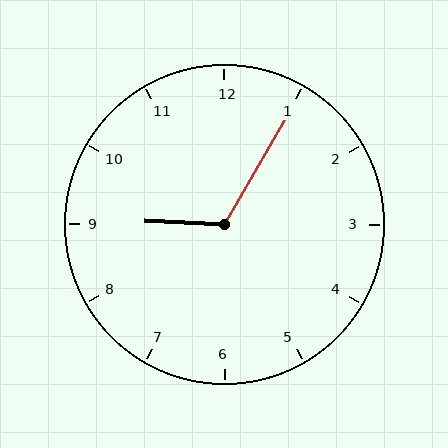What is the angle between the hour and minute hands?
Approximately 118 degrees.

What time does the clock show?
9:05.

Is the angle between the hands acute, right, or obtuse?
It is obtuse.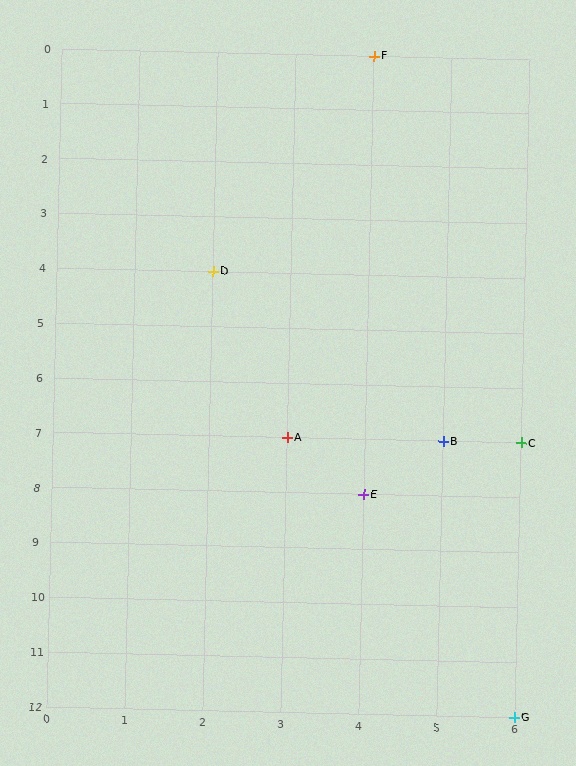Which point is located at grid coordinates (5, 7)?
Point B is at (5, 7).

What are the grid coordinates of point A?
Point A is at grid coordinates (3, 7).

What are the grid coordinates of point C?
Point C is at grid coordinates (6, 7).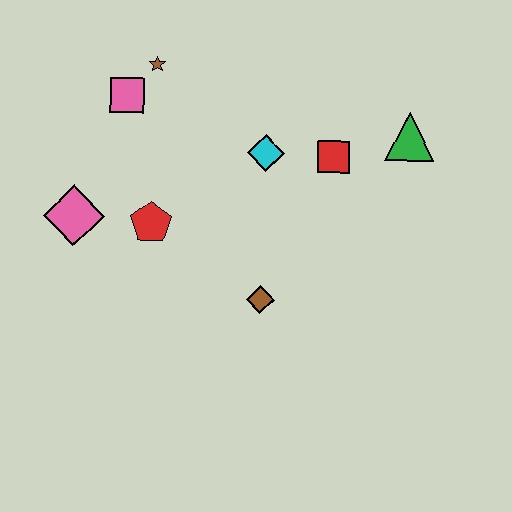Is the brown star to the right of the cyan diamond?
No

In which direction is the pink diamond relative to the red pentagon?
The pink diamond is to the left of the red pentagon.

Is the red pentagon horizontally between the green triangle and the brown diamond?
No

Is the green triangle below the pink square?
Yes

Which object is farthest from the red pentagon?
The green triangle is farthest from the red pentagon.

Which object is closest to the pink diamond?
The red pentagon is closest to the pink diamond.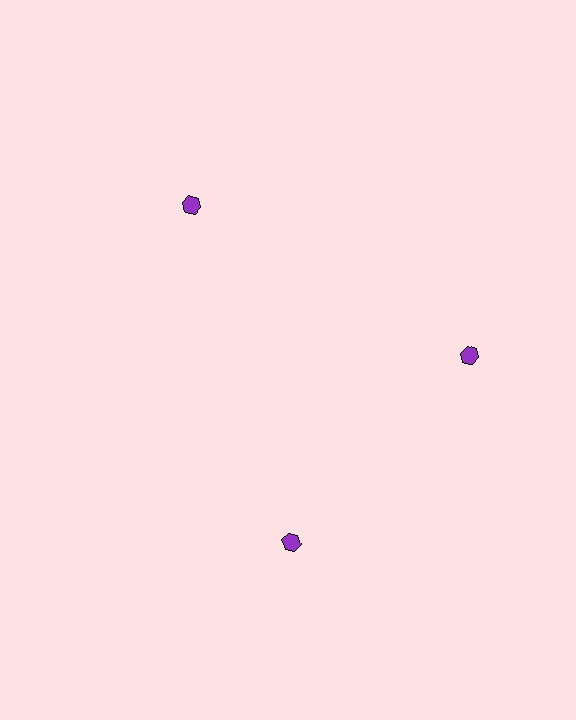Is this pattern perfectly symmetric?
No. The 3 purple hexagons are arranged in a ring, but one element near the 7 o'clock position is rotated out of alignment along the ring, breaking the 3-fold rotational symmetry.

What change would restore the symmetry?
The symmetry would be restored by rotating it back into even spacing with its neighbors so that all 3 hexagons sit at equal angles and equal distance from the center.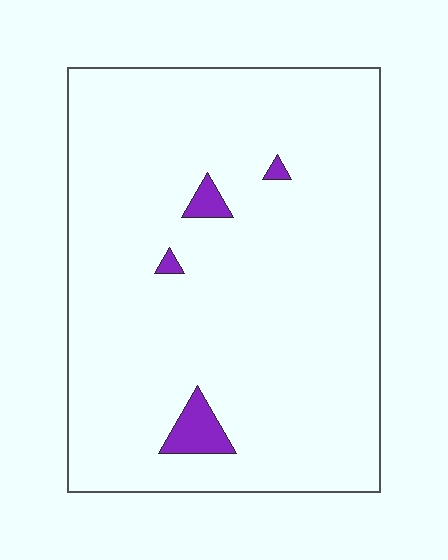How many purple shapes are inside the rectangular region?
4.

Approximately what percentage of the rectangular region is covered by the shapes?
Approximately 5%.